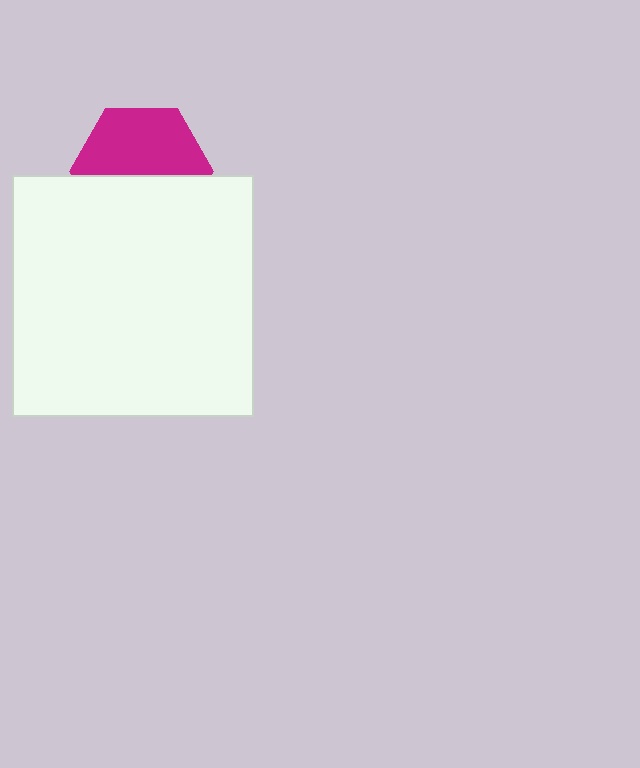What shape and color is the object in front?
The object in front is a white square.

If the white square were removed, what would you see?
You would see the complete magenta hexagon.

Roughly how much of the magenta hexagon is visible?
About half of it is visible (roughly 55%).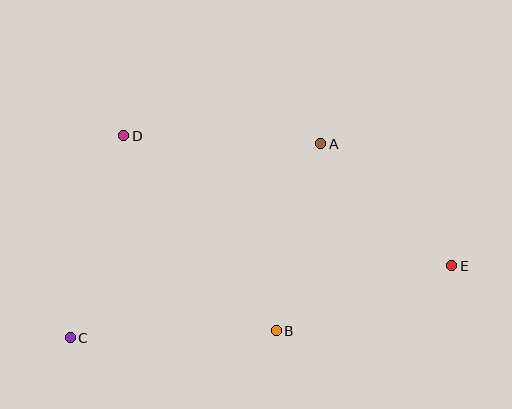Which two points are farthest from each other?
Points C and E are farthest from each other.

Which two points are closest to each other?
Points A and E are closest to each other.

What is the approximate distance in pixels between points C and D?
The distance between C and D is approximately 209 pixels.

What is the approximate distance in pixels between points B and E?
The distance between B and E is approximately 187 pixels.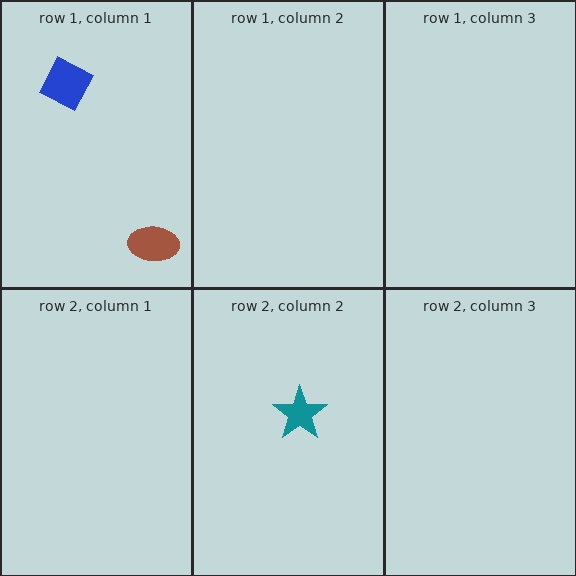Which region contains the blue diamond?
The row 1, column 1 region.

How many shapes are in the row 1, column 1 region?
2.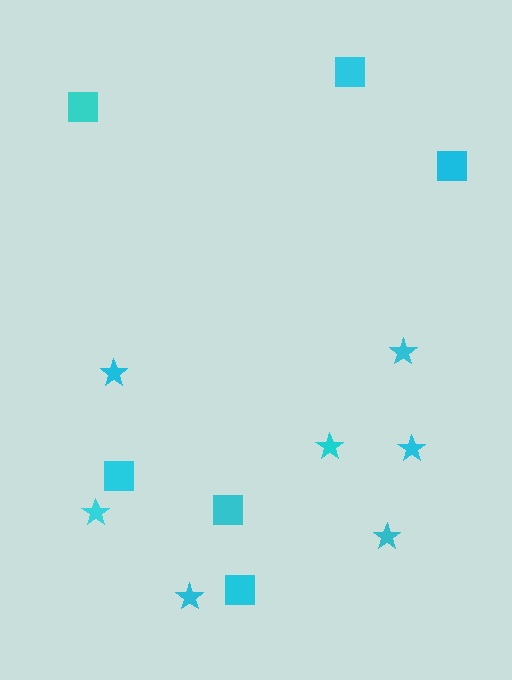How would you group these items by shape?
There are 2 groups: one group of stars (7) and one group of squares (6).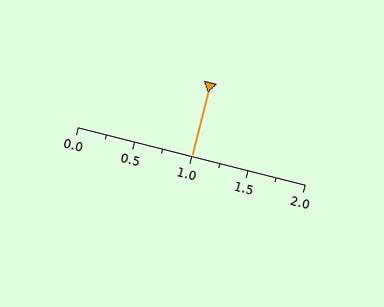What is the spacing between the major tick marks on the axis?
The major ticks are spaced 0.5 apart.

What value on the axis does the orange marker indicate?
The marker indicates approximately 1.